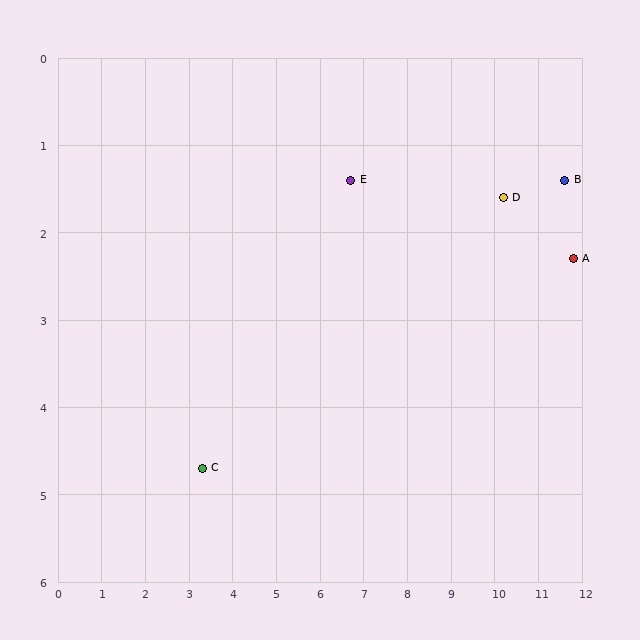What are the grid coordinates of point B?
Point B is at approximately (11.6, 1.4).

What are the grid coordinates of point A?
Point A is at approximately (11.8, 2.3).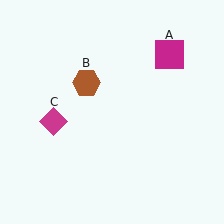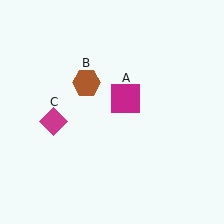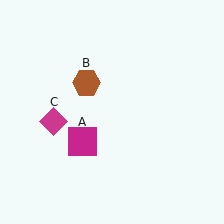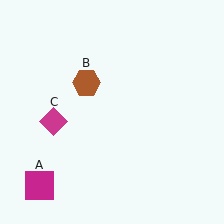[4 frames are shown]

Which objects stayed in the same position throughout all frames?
Brown hexagon (object B) and magenta diamond (object C) remained stationary.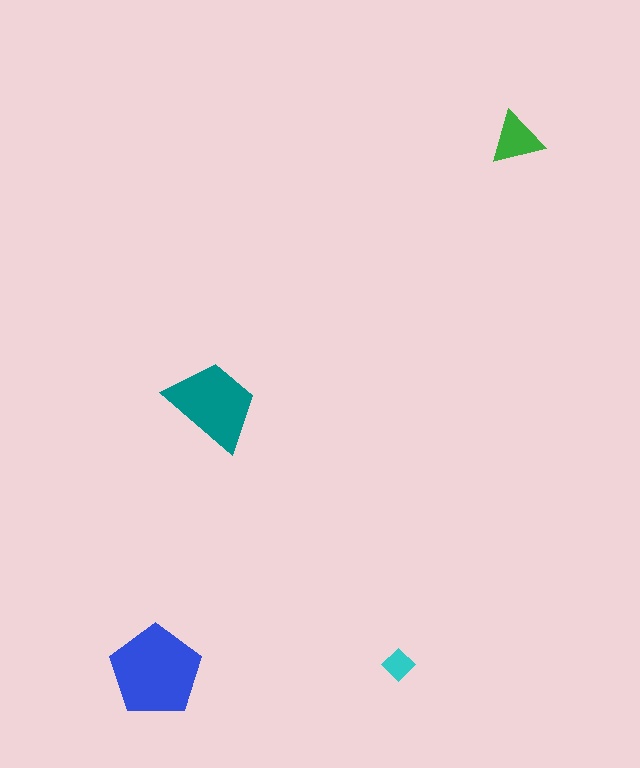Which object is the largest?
The blue pentagon.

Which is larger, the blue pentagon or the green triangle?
The blue pentagon.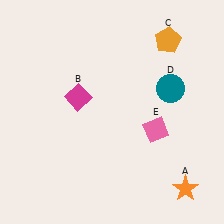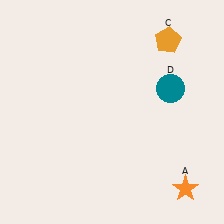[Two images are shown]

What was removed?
The magenta diamond (B), the pink diamond (E) were removed in Image 2.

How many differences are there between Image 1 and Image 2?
There are 2 differences between the two images.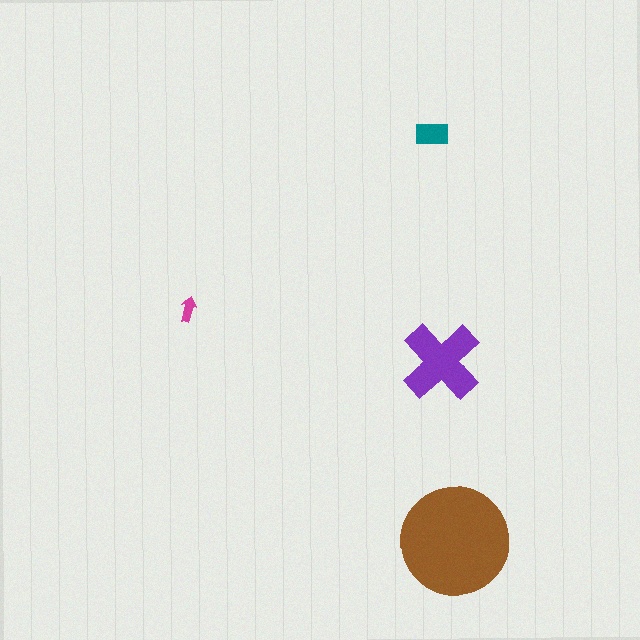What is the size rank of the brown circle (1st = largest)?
1st.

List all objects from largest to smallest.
The brown circle, the purple cross, the teal rectangle, the magenta arrow.